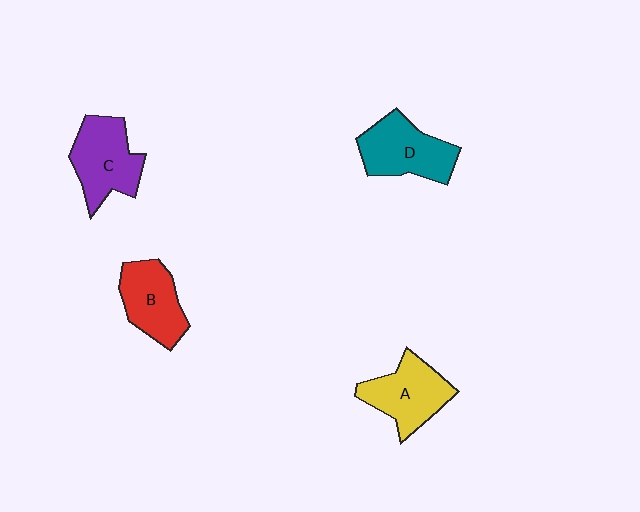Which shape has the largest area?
Shape C (purple).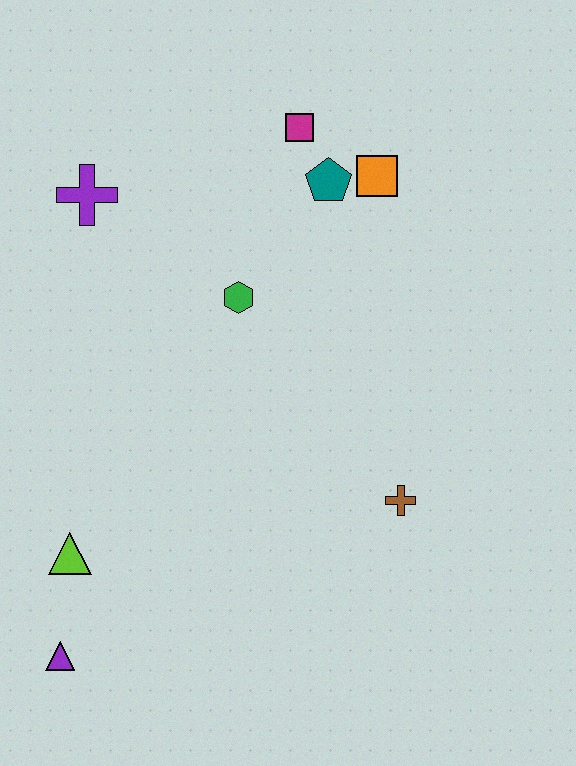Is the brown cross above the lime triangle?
Yes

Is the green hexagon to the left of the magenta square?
Yes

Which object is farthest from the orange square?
The purple triangle is farthest from the orange square.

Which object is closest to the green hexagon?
The teal pentagon is closest to the green hexagon.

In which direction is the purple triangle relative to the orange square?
The purple triangle is below the orange square.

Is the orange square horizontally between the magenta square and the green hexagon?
No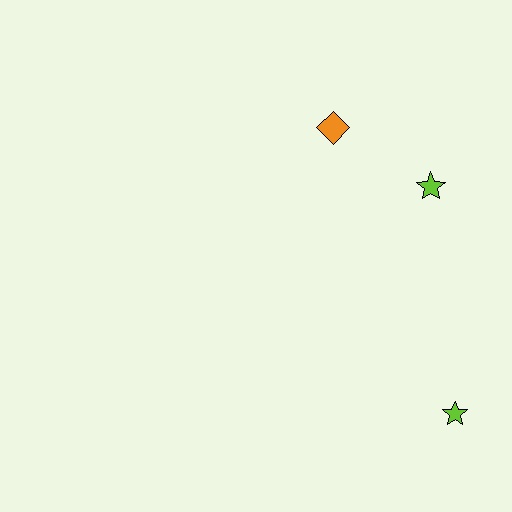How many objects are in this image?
There are 3 objects.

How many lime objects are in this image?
There are 2 lime objects.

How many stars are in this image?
There are 2 stars.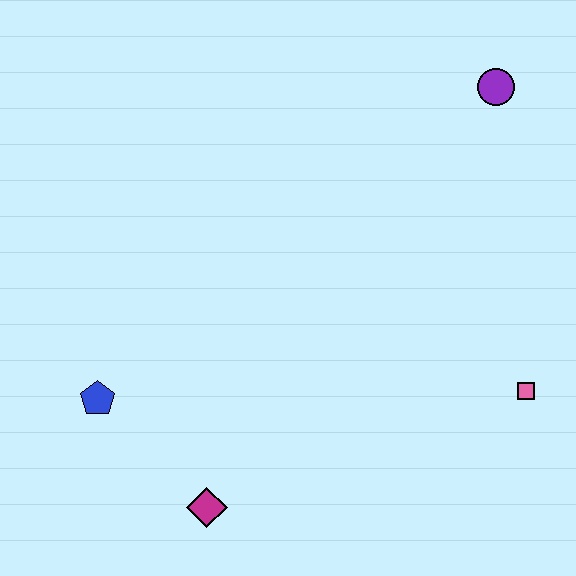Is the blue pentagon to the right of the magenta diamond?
No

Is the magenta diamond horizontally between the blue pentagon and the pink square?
Yes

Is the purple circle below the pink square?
No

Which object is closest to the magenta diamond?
The blue pentagon is closest to the magenta diamond.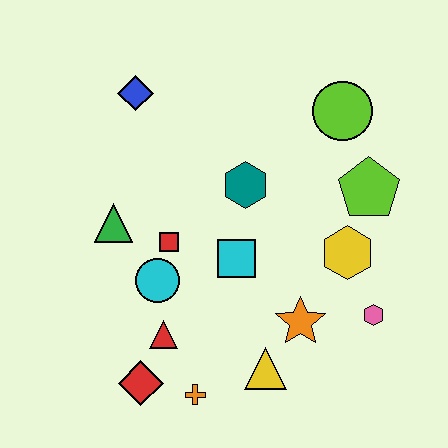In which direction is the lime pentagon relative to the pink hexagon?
The lime pentagon is above the pink hexagon.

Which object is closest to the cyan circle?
The red square is closest to the cyan circle.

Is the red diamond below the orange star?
Yes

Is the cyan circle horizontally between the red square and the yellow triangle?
No